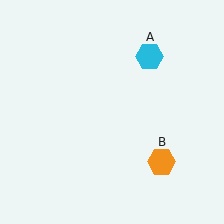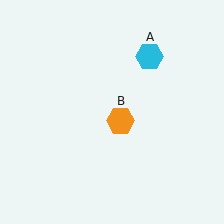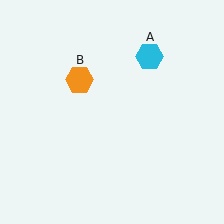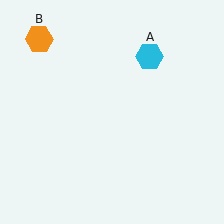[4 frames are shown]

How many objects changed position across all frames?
1 object changed position: orange hexagon (object B).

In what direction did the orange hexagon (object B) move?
The orange hexagon (object B) moved up and to the left.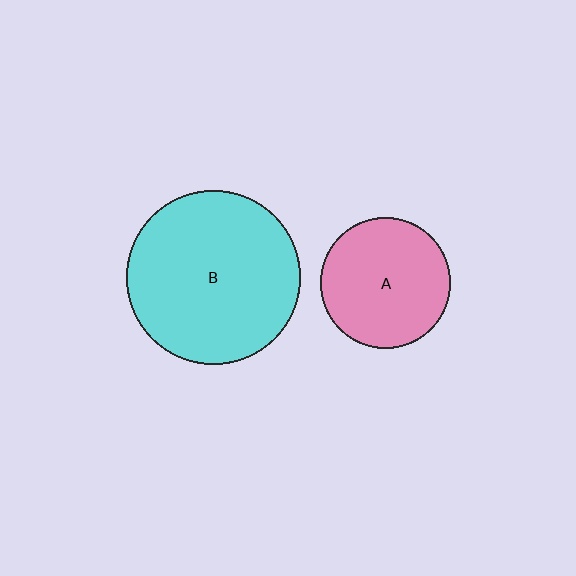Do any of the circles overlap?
No, none of the circles overlap.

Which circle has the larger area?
Circle B (cyan).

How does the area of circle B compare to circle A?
Approximately 1.8 times.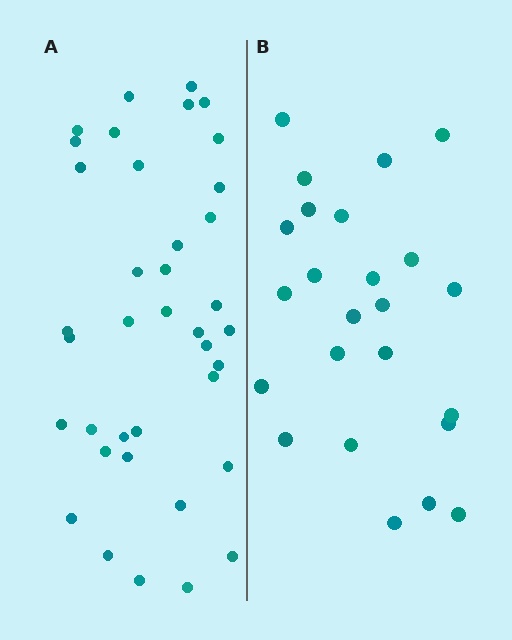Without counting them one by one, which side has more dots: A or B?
Region A (the left region) has more dots.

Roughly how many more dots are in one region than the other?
Region A has approximately 15 more dots than region B.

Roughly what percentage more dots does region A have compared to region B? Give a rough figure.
About 60% more.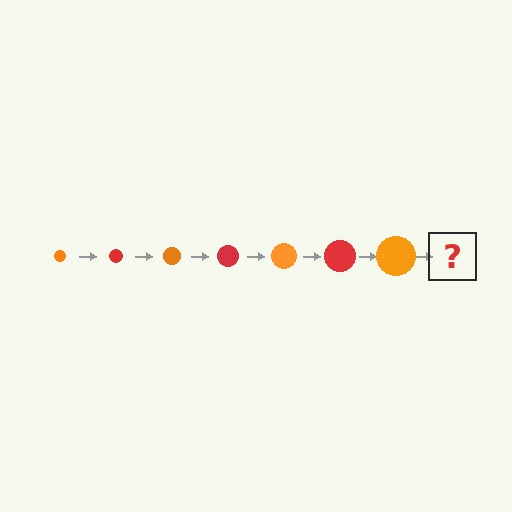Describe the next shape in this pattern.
It should be a red circle, larger than the previous one.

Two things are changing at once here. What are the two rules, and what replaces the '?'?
The two rules are that the circle grows larger each step and the color cycles through orange and red. The '?' should be a red circle, larger than the previous one.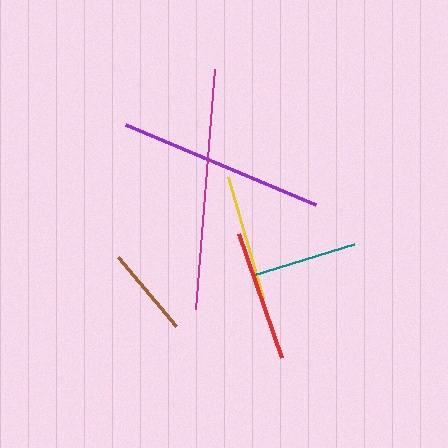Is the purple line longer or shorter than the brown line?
The purple line is longer than the brown line.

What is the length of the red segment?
The red segment is approximately 131 pixels long.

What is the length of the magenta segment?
The magenta segment is approximately 241 pixels long.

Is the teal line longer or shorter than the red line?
The red line is longer than the teal line.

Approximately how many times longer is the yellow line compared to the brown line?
The yellow line is approximately 1.4 times the length of the brown line.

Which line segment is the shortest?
The brown line is the shortest at approximately 90 pixels.